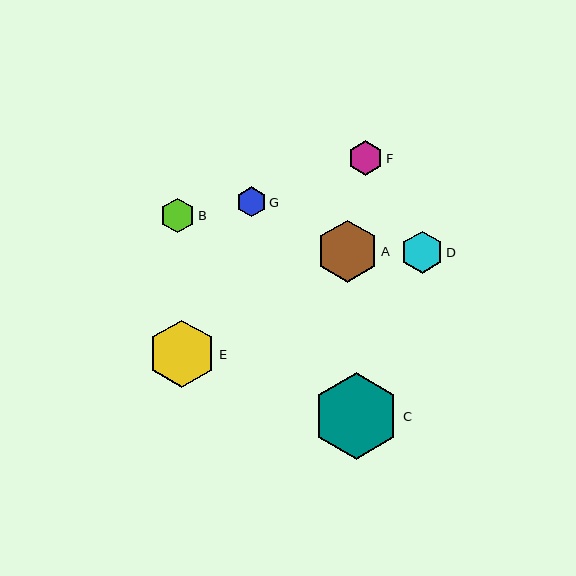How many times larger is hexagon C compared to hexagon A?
Hexagon C is approximately 1.4 times the size of hexagon A.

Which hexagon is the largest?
Hexagon C is the largest with a size of approximately 87 pixels.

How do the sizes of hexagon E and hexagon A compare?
Hexagon E and hexagon A are approximately the same size.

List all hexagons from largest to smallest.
From largest to smallest: C, E, A, D, F, B, G.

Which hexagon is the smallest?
Hexagon G is the smallest with a size of approximately 30 pixels.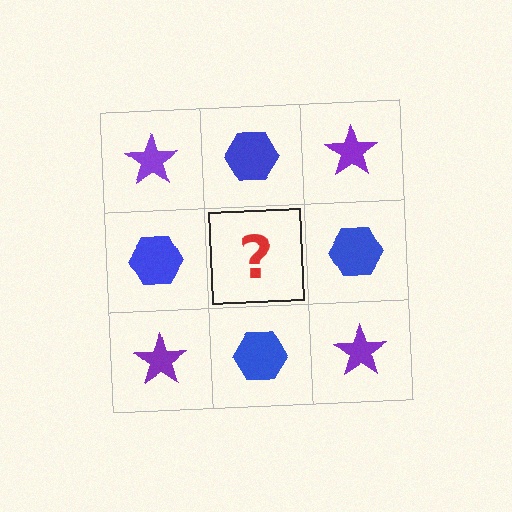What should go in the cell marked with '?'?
The missing cell should contain a purple star.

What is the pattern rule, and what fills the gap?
The rule is that it alternates purple star and blue hexagon in a checkerboard pattern. The gap should be filled with a purple star.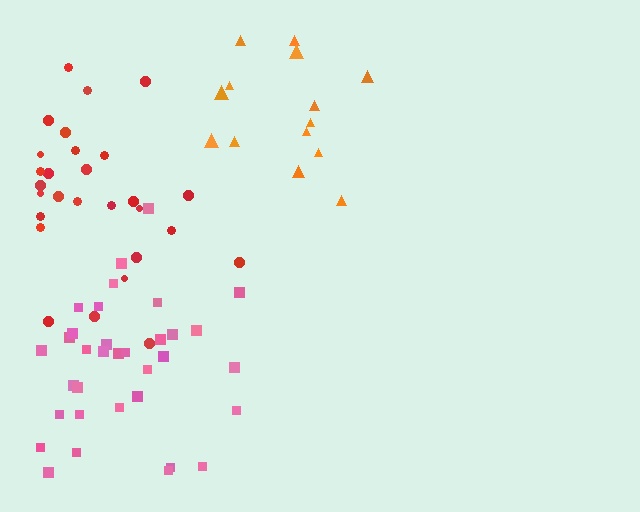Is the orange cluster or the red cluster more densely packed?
Red.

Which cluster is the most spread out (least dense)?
Orange.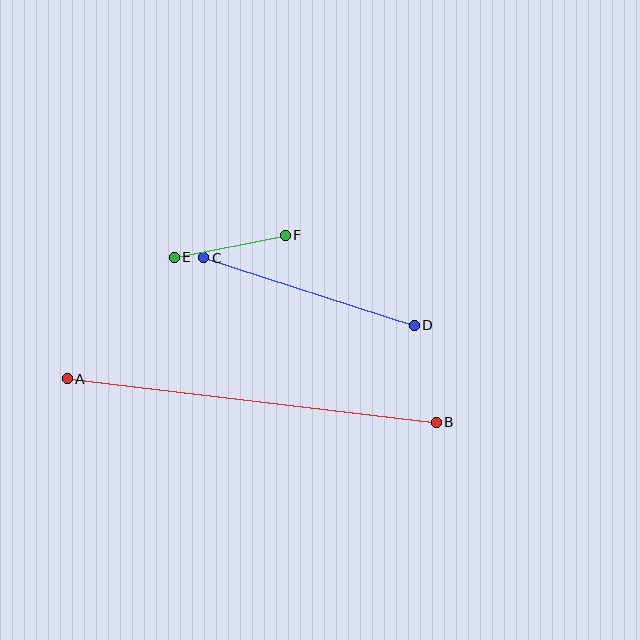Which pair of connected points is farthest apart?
Points A and B are farthest apart.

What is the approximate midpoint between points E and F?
The midpoint is at approximately (230, 246) pixels.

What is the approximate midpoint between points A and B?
The midpoint is at approximately (252, 401) pixels.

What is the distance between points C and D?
The distance is approximately 221 pixels.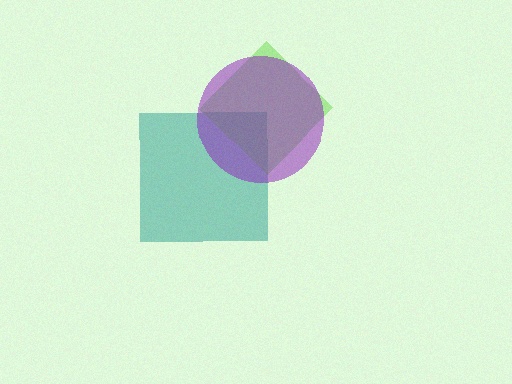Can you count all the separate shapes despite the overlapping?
Yes, there are 3 separate shapes.